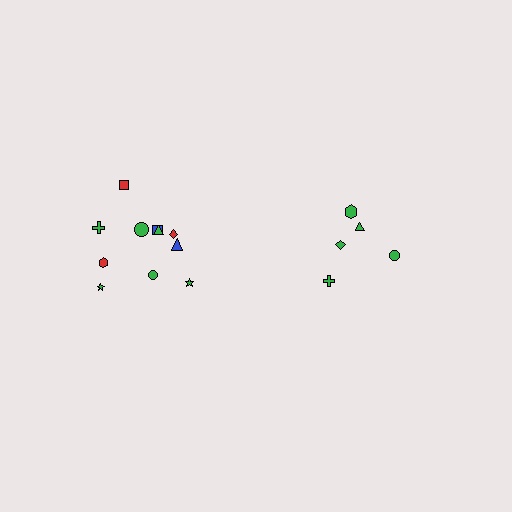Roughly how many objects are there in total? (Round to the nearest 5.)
Roughly 15 objects in total.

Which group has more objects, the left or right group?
The left group.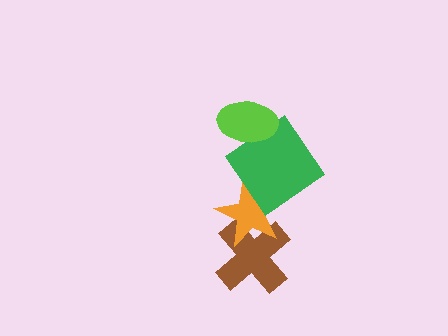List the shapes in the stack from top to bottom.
From top to bottom: the lime ellipse, the green diamond, the orange star, the brown cross.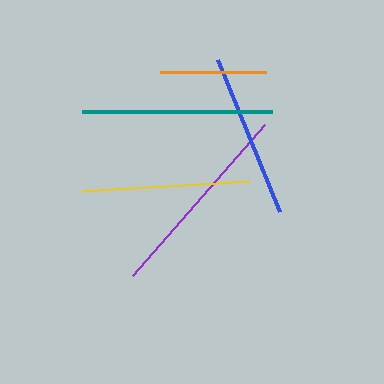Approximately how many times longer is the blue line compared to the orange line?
The blue line is approximately 1.5 times the length of the orange line.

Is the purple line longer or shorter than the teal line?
The purple line is longer than the teal line.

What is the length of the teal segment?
The teal segment is approximately 190 pixels long.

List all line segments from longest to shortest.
From longest to shortest: purple, teal, yellow, blue, orange.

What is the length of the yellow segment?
The yellow segment is approximately 167 pixels long.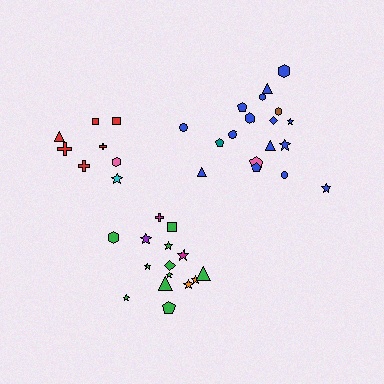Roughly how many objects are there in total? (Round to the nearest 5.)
Roughly 40 objects in total.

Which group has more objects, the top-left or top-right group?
The top-right group.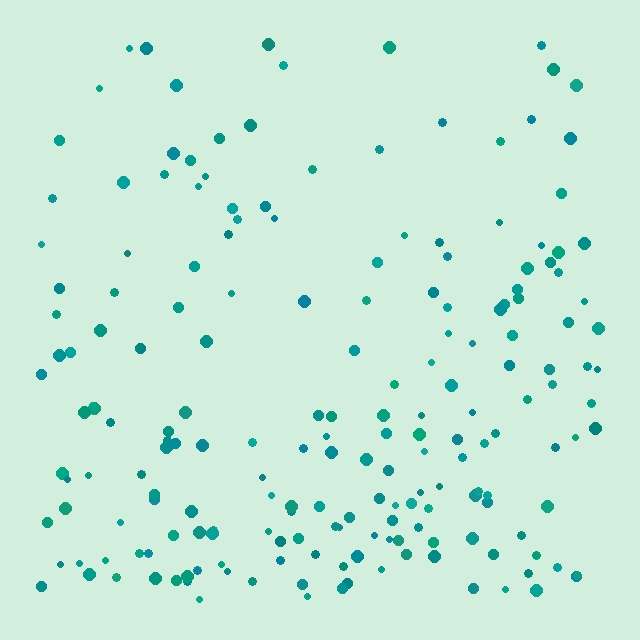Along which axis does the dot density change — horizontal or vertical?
Vertical.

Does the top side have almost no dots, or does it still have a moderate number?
Still a moderate number, just noticeably fewer than the bottom.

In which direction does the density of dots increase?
From top to bottom, with the bottom side densest.